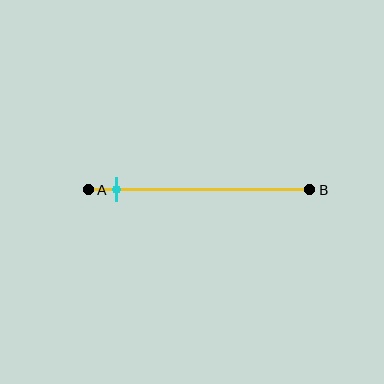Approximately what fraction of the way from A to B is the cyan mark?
The cyan mark is approximately 15% of the way from A to B.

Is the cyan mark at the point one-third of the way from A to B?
No, the mark is at about 15% from A, not at the 33% one-third point.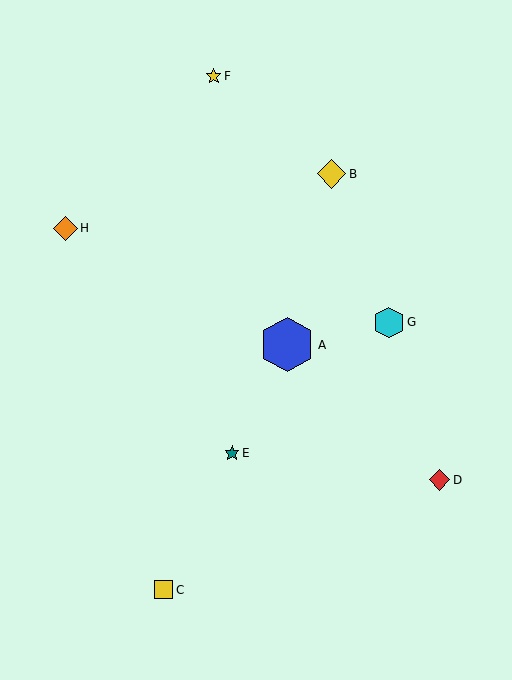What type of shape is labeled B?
Shape B is a yellow diamond.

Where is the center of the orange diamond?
The center of the orange diamond is at (66, 229).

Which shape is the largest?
The blue hexagon (labeled A) is the largest.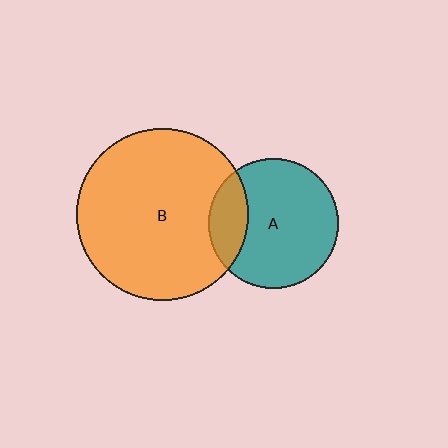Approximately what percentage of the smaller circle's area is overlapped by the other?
Approximately 20%.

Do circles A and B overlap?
Yes.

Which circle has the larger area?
Circle B (orange).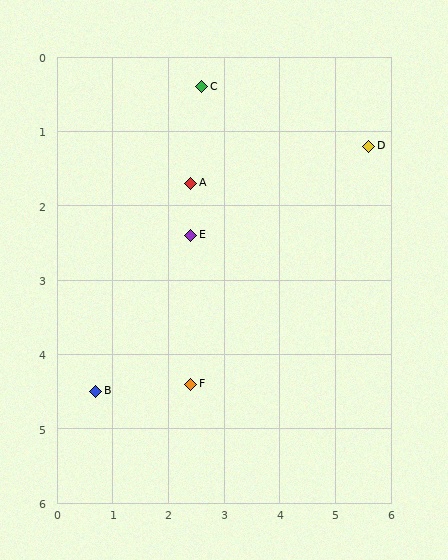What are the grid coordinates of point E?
Point E is at approximately (2.4, 2.4).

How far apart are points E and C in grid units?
Points E and C are about 2.0 grid units apart.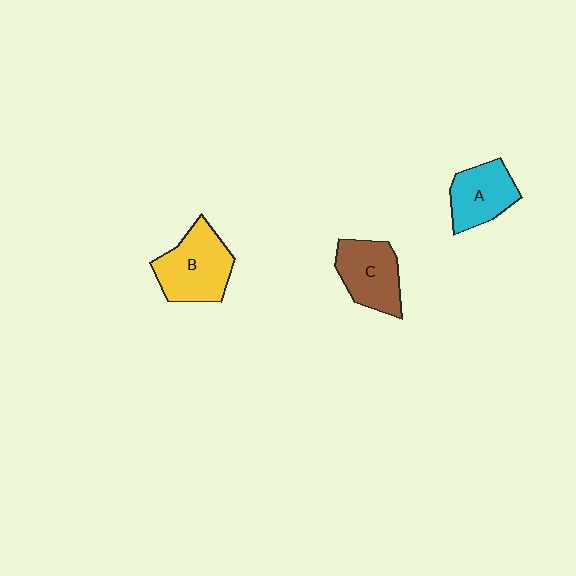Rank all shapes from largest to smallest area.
From largest to smallest: B (yellow), C (brown), A (cyan).